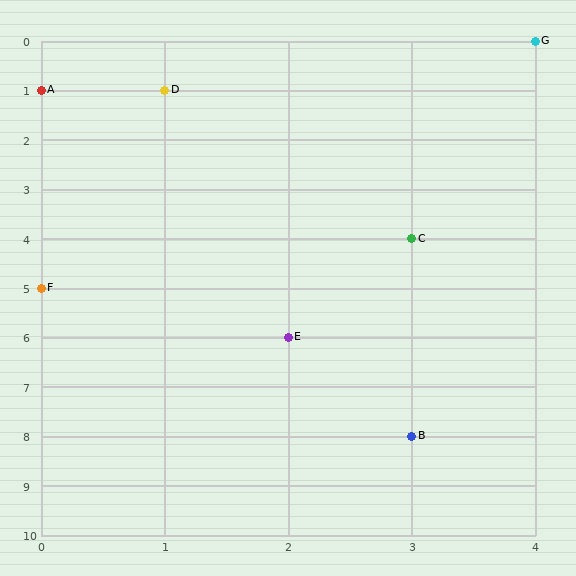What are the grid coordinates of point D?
Point D is at grid coordinates (1, 1).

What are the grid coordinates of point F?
Point F is at grid coordinates (0, 5).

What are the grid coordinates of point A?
Point A is at grid coordinates (0, 1).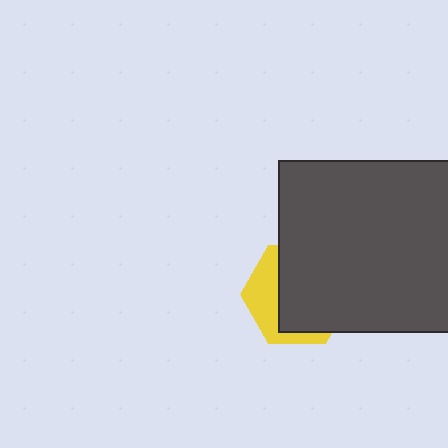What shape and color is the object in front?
The object in front is a dark gray square.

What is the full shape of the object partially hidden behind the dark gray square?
The partially hidden object is a yellow hexagon.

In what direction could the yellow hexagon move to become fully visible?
The yellow hexagon could move toward the lower-left. That would shift it out from behind the dark gray square entirely.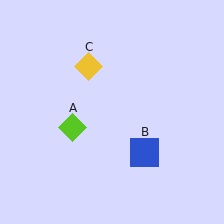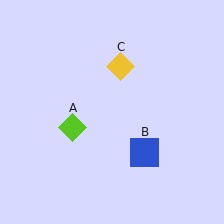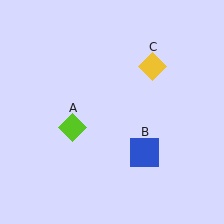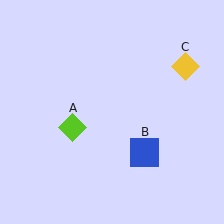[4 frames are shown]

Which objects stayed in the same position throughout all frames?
Lime diamond (object A) and blue square (object B) remained stationary.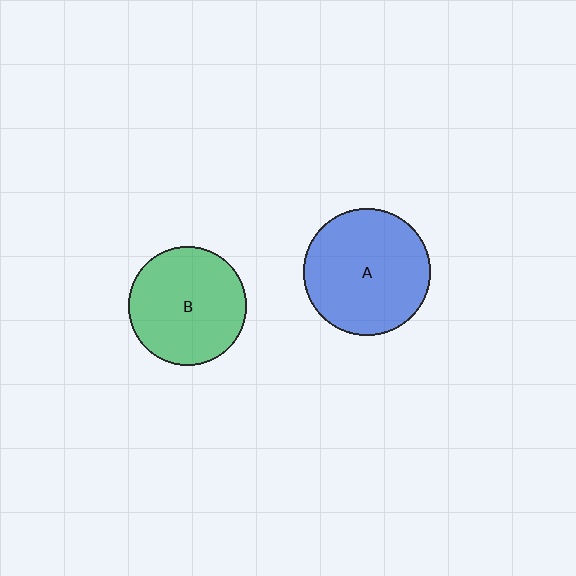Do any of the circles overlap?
No, none of the circles overlap.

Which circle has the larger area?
Circle A (blue).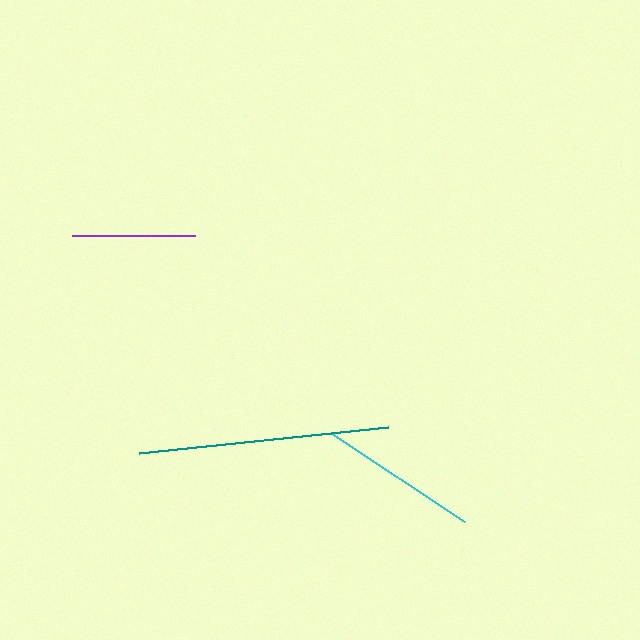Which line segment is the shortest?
The purple line is the shortest at approximately 123 pixels.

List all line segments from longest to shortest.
From longest to shortest: teal, cyan, purple.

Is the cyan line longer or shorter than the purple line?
The cyan line is longer than the purple line.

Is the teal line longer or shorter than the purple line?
The teal line is longer than the purple line.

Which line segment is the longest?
The teal line is the longest at approximately 250 pixels.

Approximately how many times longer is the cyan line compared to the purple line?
The cyan line is approximately 1.3 times the length of the purple line.